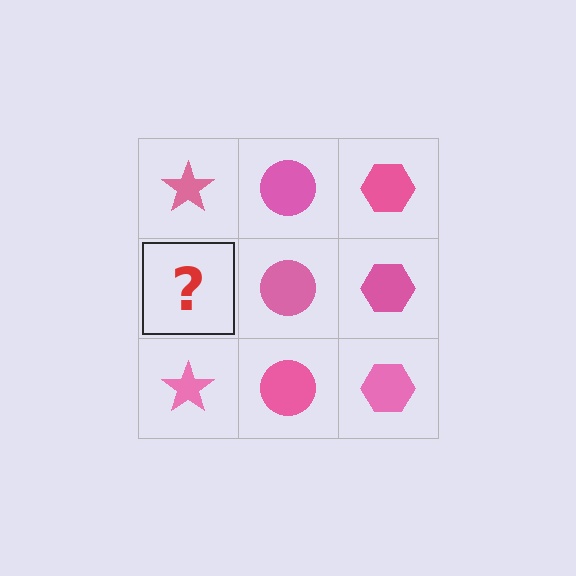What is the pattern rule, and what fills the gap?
The rule is that each column has a consistent shape. The gap should be filled with a pink star.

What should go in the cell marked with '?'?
The missing cell should contain a pink star.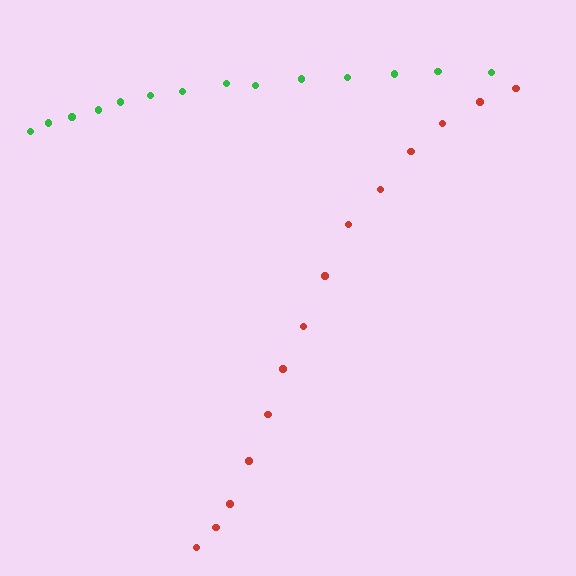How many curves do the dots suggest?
There are 2 distinct paths.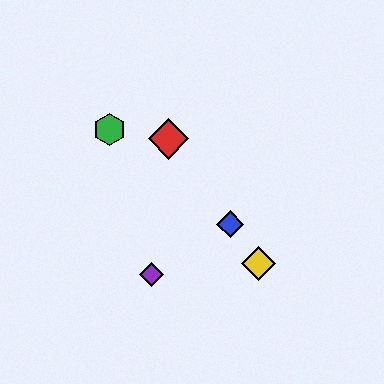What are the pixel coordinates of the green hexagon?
The green hexagon is at (109, 129).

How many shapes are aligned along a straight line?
3 shapes (the red diamond, the blue diamond, the yellow diamond) are aligned along a straight line.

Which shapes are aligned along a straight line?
The red diamond, the blue diamond, the yellow diamond are aligned along a straight line.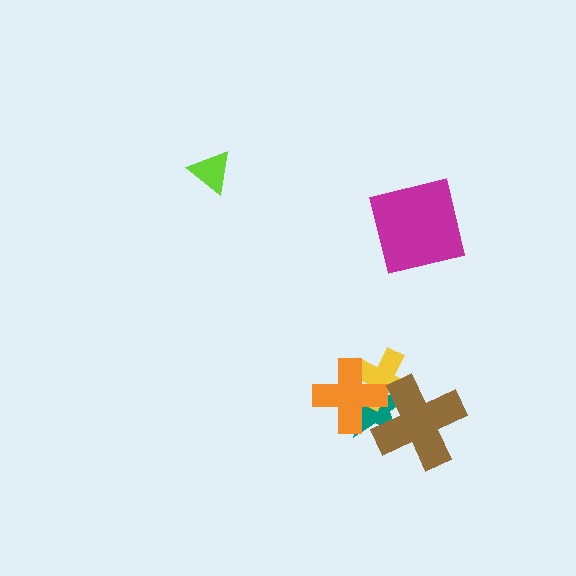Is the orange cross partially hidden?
Yes, it is partially covered by another shape.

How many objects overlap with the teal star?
3 objects overlap with the teal star.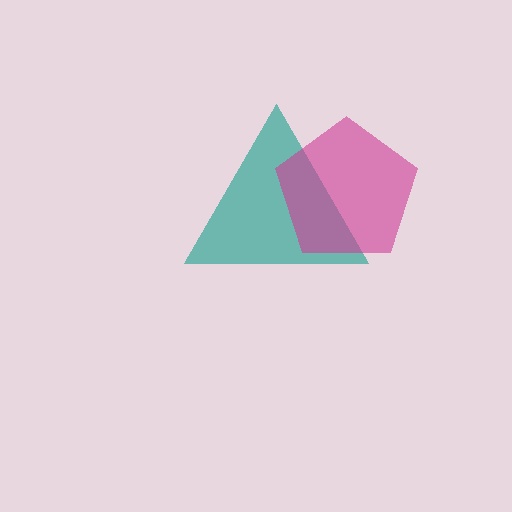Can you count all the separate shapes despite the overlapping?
Yes, there are 2 separate shapes.